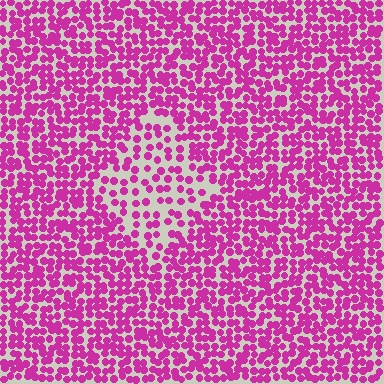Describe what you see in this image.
The image contains small magenta elements arranged at two different densities. A diamond-shaped region is visible where the elements are less densely packed than the surrounding area.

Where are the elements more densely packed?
The elements are more densely packed outside the diamond boundary.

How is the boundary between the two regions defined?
The boundary is defined by a change in element density (approximately 2.0x ratio). All elements are the same color, size, and shape.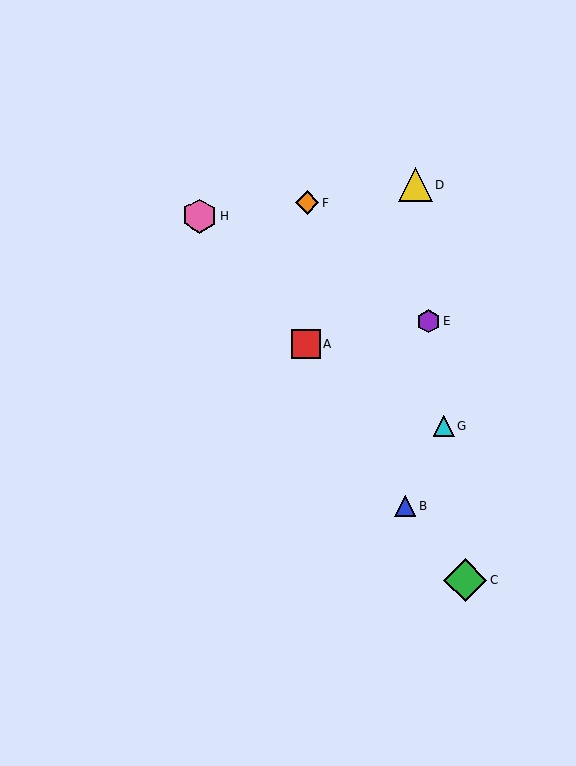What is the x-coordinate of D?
Object D is at x≈415.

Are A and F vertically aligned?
Yes, both are at x≈306.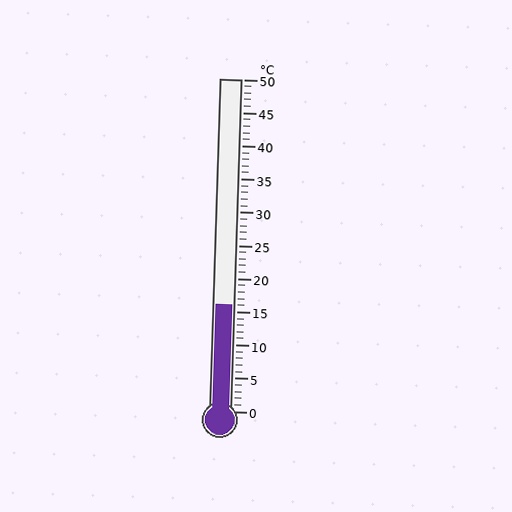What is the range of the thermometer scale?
The thermometer scale ranges from 0°C to 50°C.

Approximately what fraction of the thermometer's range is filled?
The thermometer is filled to approximately 30% of its range.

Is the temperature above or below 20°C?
The temperature is below 20°C.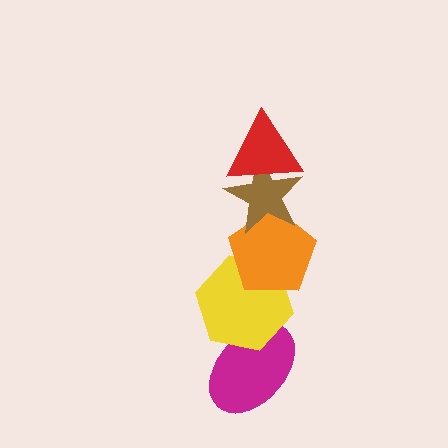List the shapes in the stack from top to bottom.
From top to bottom: the red triangle, the brown star, the orange pentagon, the yellow hexagon, the magenta ellipse.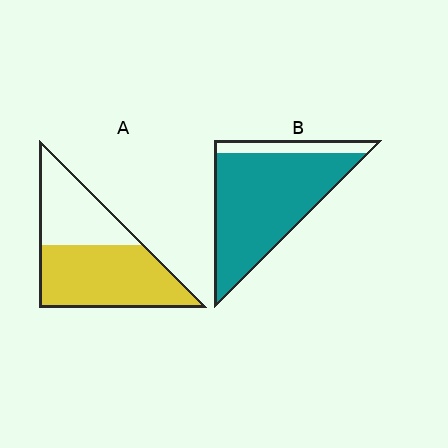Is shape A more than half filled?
Yes.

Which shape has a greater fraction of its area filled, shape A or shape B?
Shape B.